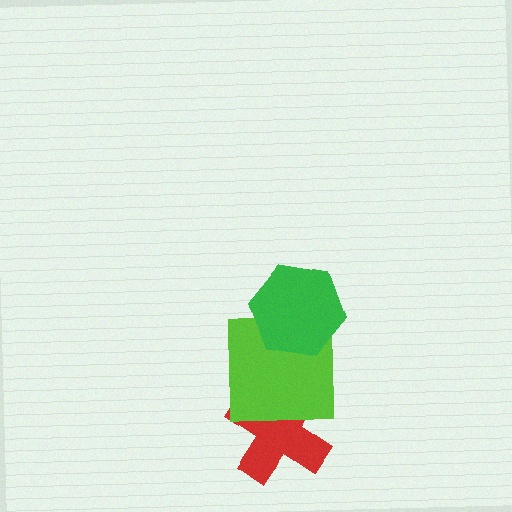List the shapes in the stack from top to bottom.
From top to bottom: the green hexagon, the lime square, the red cross.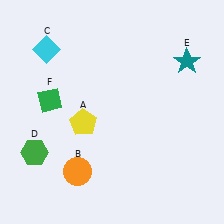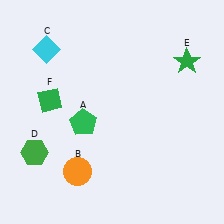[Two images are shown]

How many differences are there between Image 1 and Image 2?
There are 2 differences between the two images.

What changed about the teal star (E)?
In Image 1, E is teal. In Image 2, it changed to green.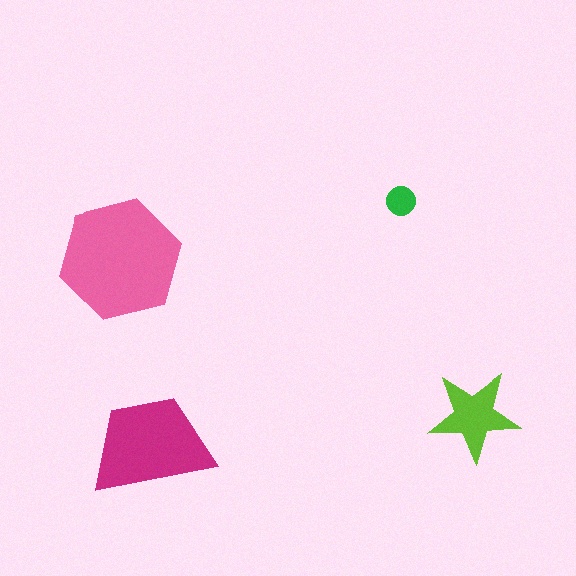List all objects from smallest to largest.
The green circle, the lime star, the magenta trapezoid, the pink hexagon.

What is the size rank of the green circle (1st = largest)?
4th.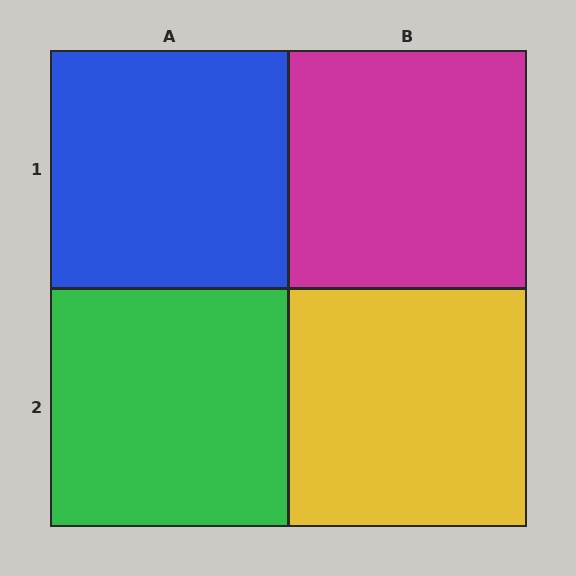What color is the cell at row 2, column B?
Yellow.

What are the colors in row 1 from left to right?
Blue, magenta.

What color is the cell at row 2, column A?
Green.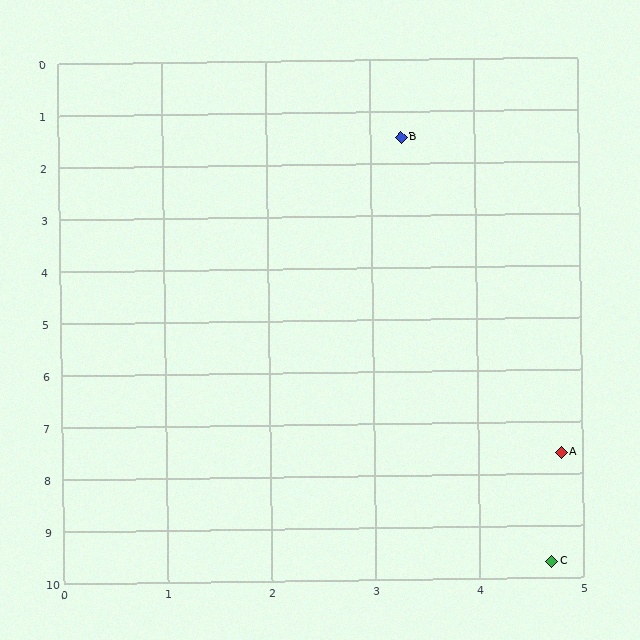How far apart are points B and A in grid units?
Points B and A are about 6.3 grid units apart.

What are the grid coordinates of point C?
Point C is at approximately (4.7, 9.7).